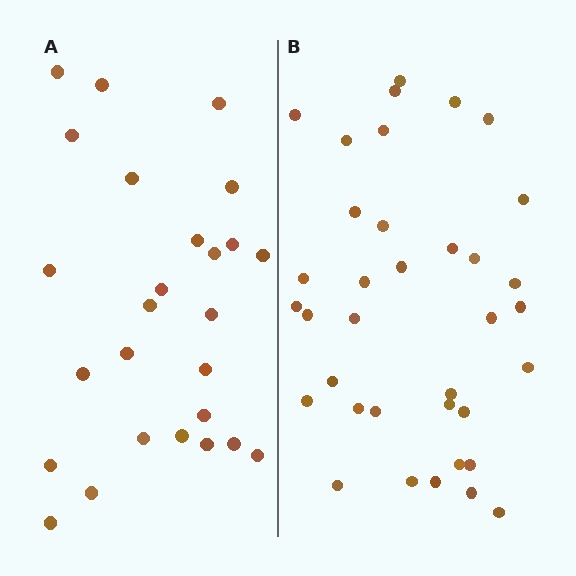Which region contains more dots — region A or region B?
Region B (the right region) has more dots.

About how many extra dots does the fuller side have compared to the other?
Region B has roughly 10 or so more dots than region A.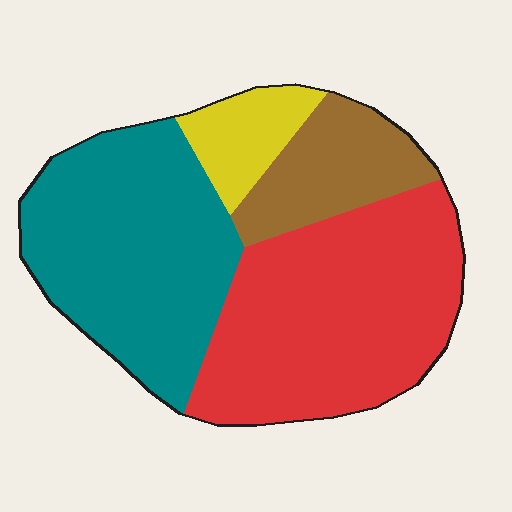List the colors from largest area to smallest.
From largest to smallest: red, teal, brown, yellow.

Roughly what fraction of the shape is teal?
Teal covers roughly 35% of the shape.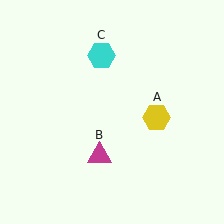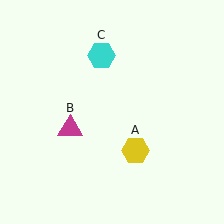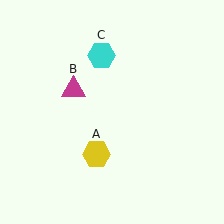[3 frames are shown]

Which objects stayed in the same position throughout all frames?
Cyan hexagon (object C) remained stationary.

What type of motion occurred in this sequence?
The yellow hexagon (object A), magenta triangle (object B) rotated clockwise around the center of the scene.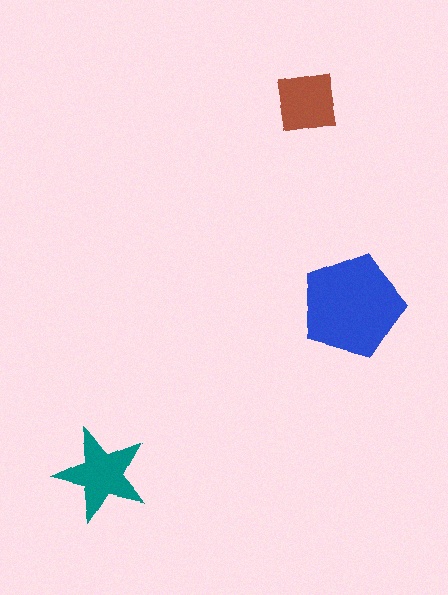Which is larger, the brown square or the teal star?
The teal star.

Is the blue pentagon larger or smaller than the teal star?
Larger.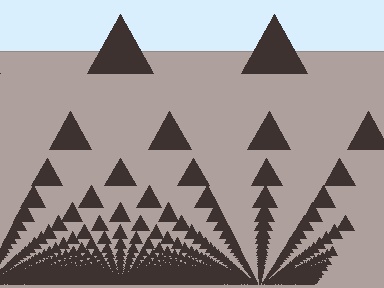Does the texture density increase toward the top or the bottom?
Density increases toward the bottom.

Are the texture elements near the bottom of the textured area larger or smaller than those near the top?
Smaller. The gradient is inverted — elements near the bottom are smaller and denser.